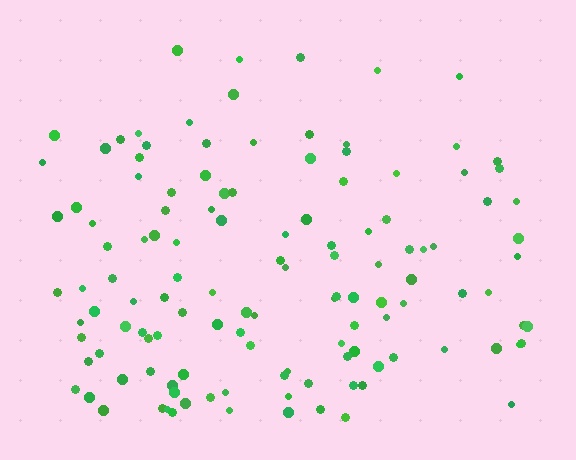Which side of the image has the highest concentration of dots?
The bottom.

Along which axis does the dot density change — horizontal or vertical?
Vertical.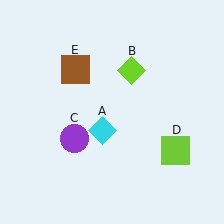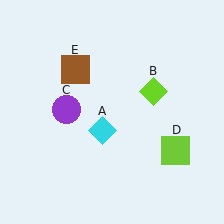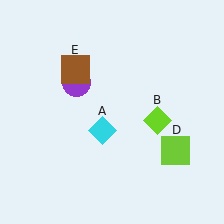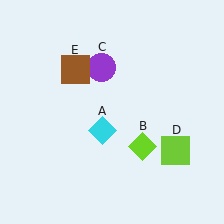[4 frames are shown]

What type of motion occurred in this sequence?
The lime diamond (object B), purple circle (object C) rotated clockwise around the center of the scene.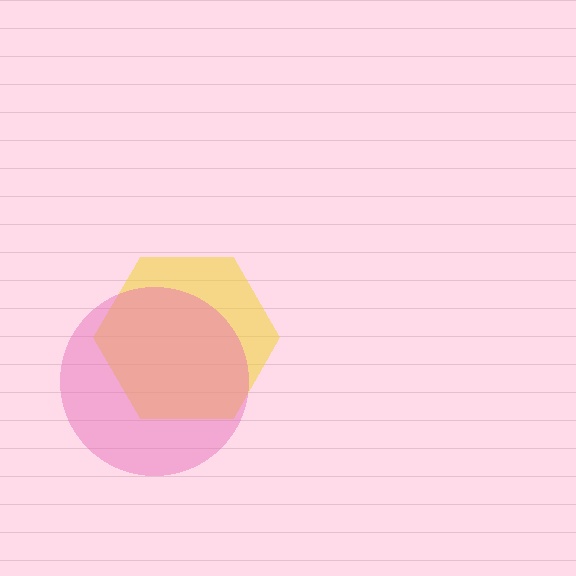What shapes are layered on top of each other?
The layered shapes are: a yellow hexagon, a pink circle.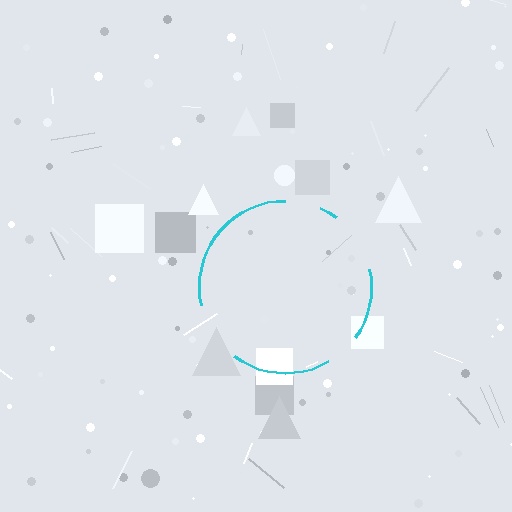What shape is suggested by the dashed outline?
The dashed outline suggests a circle.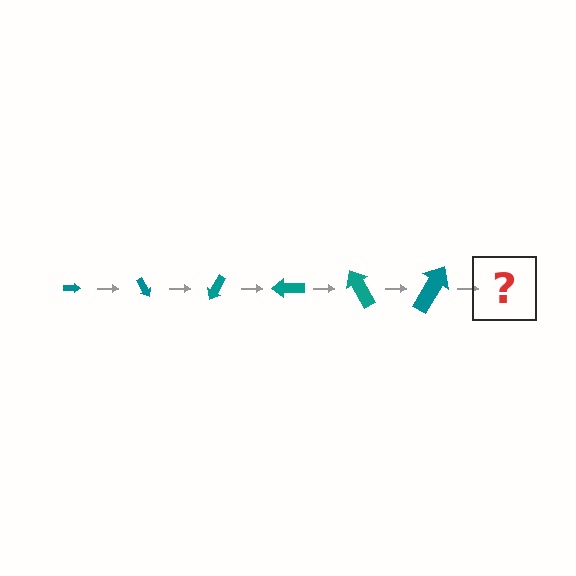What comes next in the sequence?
The next element should be an arrow, larger than the previous one and rotated 360 degrees from the start.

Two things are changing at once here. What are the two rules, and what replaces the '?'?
The two rules are that the arrow grows larger each step and it rotates 60 degrees each step. The '?' should be an arrow, larger than the previous one and rotated 360 degrees from the start.